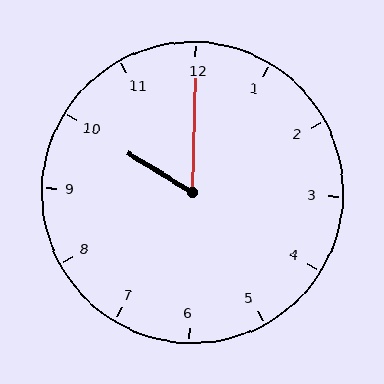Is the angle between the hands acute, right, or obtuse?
It is acute.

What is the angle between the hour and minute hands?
Approximately 60 degrees.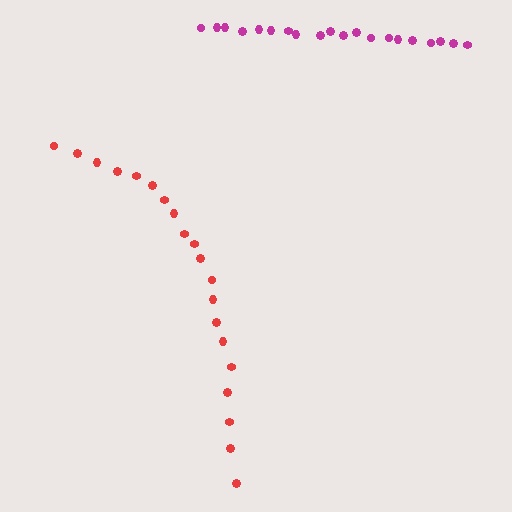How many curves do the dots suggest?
There are 2 distinct paths.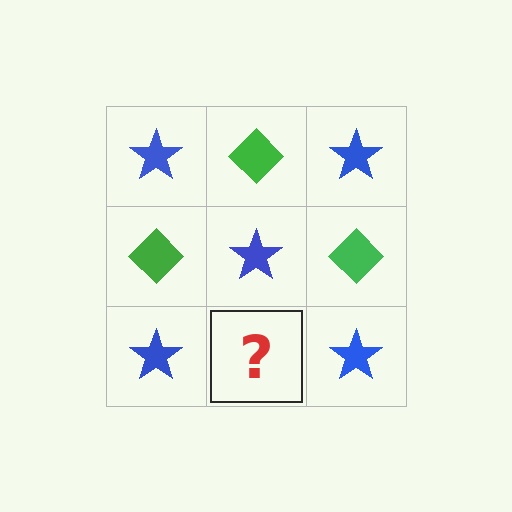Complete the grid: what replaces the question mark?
The question mark should be replaced with a green diamond.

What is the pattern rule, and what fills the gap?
The rule is that it alternates blue star and green diamond in a checkerboard pattern. The gap should be filled with a green diamond.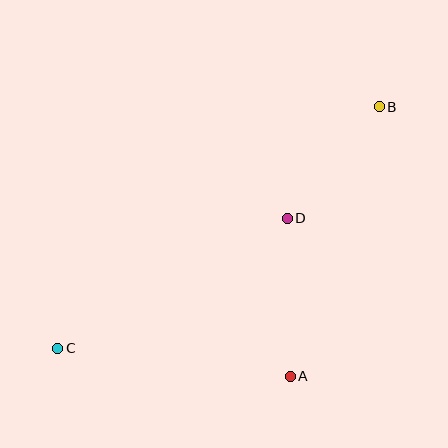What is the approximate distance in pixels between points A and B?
The distance between A and B is approximately 284 pixels.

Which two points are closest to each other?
Points B and D are closest to each other.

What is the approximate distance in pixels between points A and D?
The distance between A and D is approximately 158 pixels.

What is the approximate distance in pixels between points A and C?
The distance between A and C is approximately 234 pixels.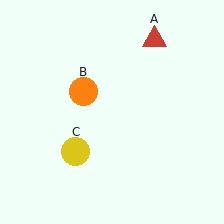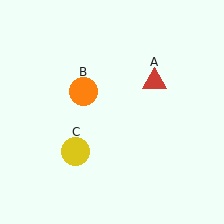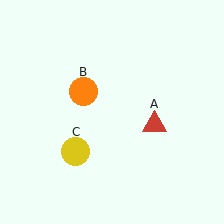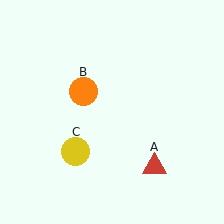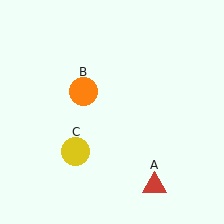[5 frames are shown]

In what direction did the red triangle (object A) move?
The red triangle (object A) moved down.